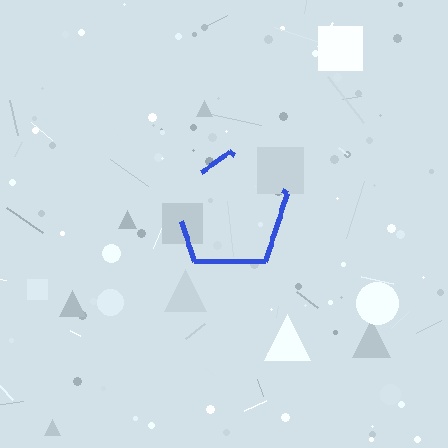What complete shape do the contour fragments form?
The contour fragments form a pentagon.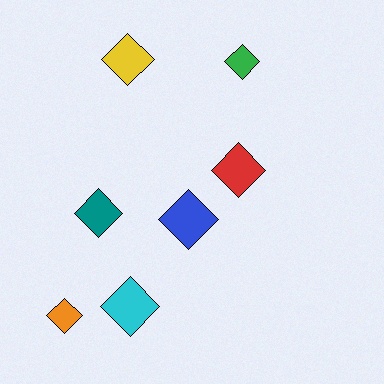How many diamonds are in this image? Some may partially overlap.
There are 7 diamonds.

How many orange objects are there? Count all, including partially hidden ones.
There is 1 orange object.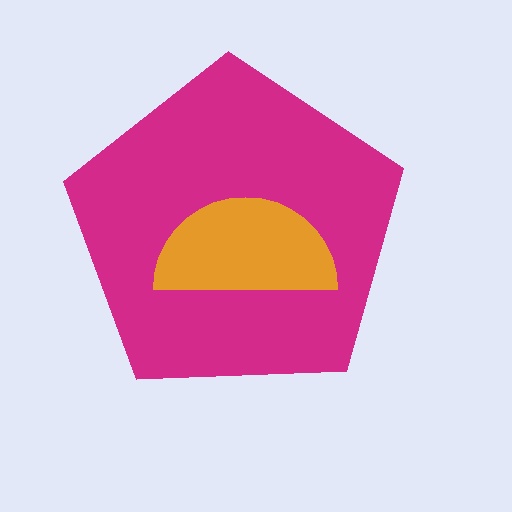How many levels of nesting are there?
2.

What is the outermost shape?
The magenta pentagon.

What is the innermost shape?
The orange semicircle.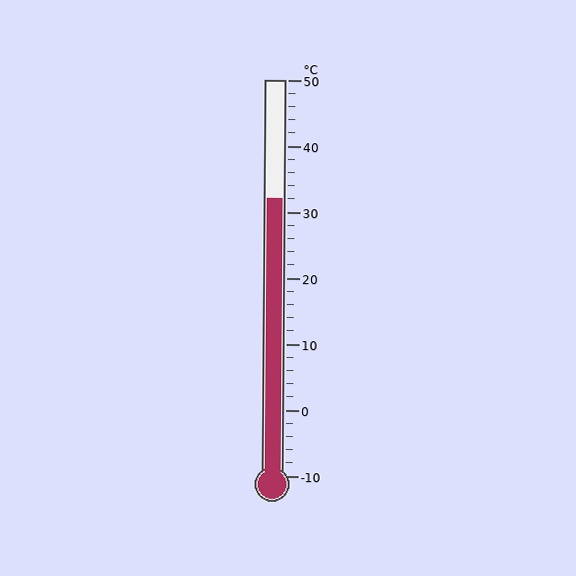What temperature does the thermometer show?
The thermometer shows approximately 32°C.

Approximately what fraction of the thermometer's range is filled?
The thermometer is filled to approximately 70% of its range.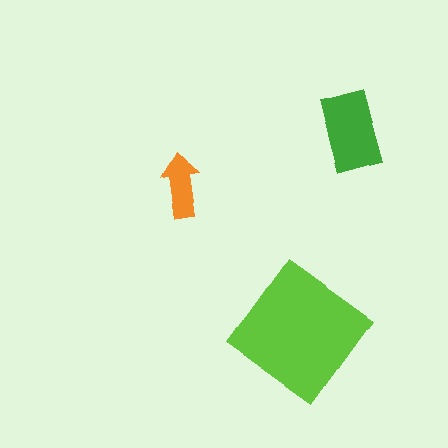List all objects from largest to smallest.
The lime diamond, the green rectangle, the orange arrow.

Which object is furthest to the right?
The green rectangle is rightmost.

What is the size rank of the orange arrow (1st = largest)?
3rd.